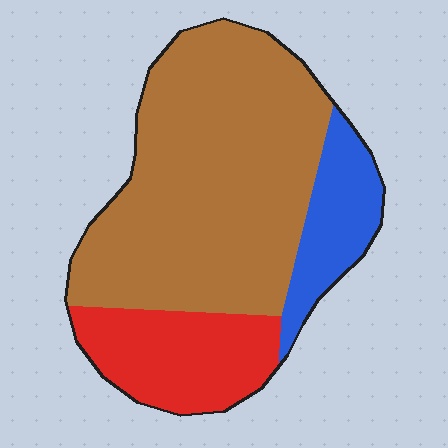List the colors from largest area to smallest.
From largest to smallest: brown, red, blue.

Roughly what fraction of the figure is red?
Red takes up about one fifth (1/5) of the figure.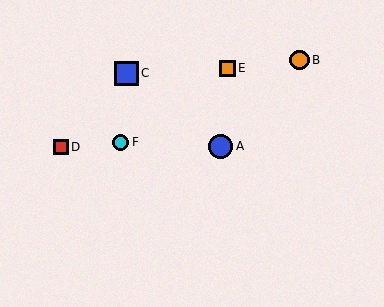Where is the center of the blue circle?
The center of the blue circle is at (221, 146).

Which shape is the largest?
The blue square (labeled C) is the largest.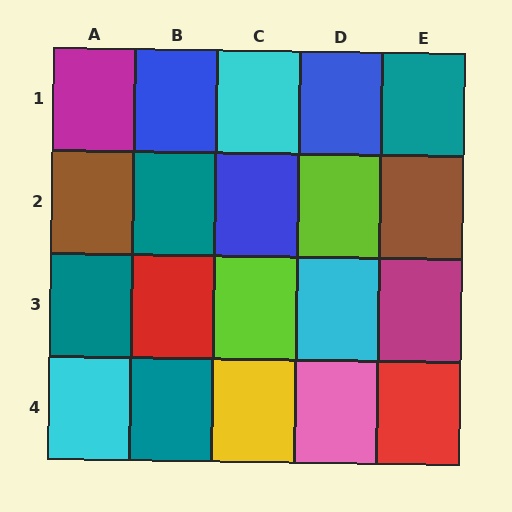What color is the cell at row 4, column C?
Yellow.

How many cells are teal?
4 cells are teal.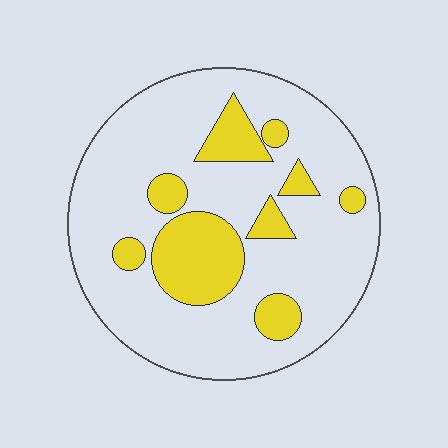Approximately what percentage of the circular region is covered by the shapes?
Approximately 20%.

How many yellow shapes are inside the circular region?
9.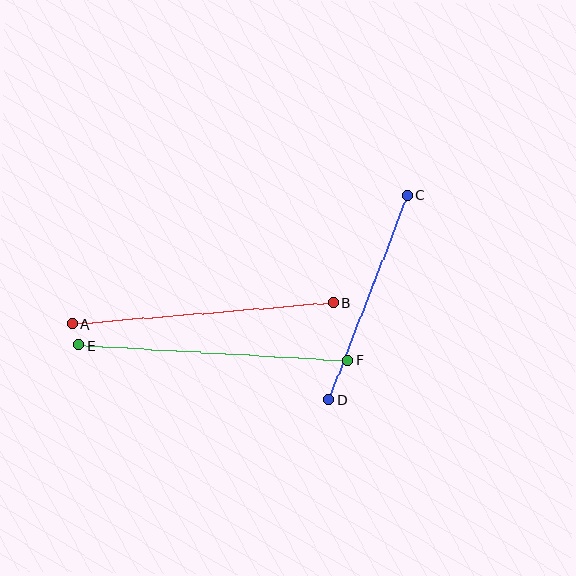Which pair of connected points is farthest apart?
Points E and F are farthest apart.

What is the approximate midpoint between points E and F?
The midpoint is at approximately (213, 353) pixels.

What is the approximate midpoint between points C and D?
The midpoint is at approximately (368, 297) pixels.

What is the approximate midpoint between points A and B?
The midpoint is at approximately (203, 313) pixels.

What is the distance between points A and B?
The distance is approximately 261 pixels.